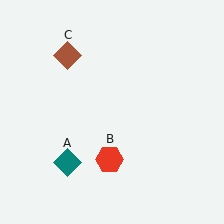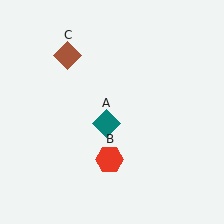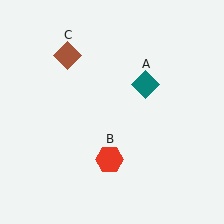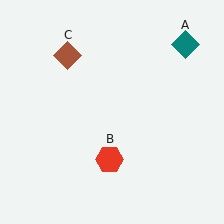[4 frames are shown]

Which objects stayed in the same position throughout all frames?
Red hexagon (object B) and brown diamond (object C) remained stationary.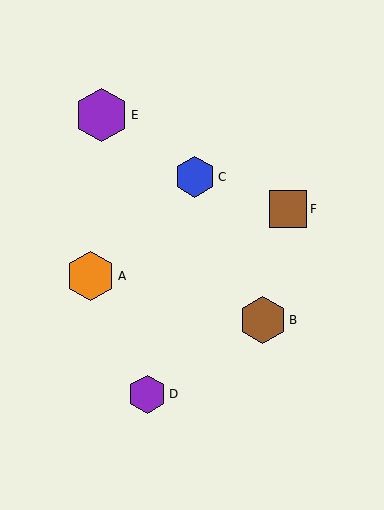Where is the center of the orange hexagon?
The center of the orange hexagon is at (91, 276).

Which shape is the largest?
The purple hexagon (labeled E) is the largest.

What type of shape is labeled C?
Shape C is a blue hexagon.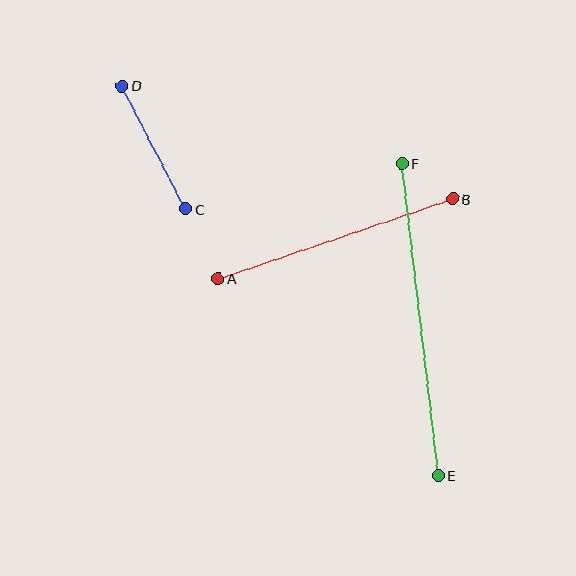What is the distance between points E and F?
The distance is approximately 314 pixels.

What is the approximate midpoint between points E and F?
The midpoint is at approximately (420, 319) pixels.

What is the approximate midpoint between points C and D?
The midpoint is at approximately (154, 148) pixels.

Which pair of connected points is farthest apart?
Points E and F are farthest apart.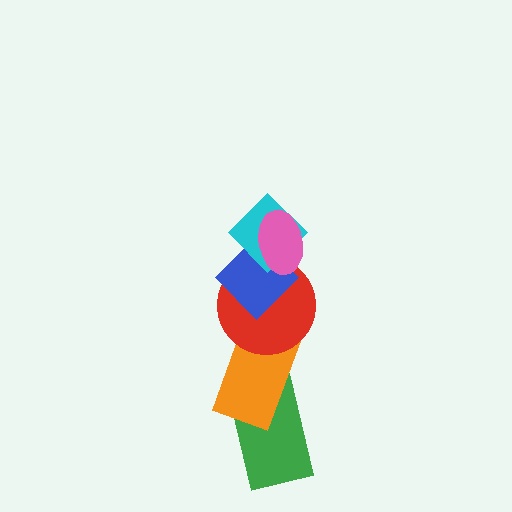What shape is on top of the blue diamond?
The cyan diamond is on top of the blue diamond.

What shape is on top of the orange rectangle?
The red circle is on top of the orange rectangle.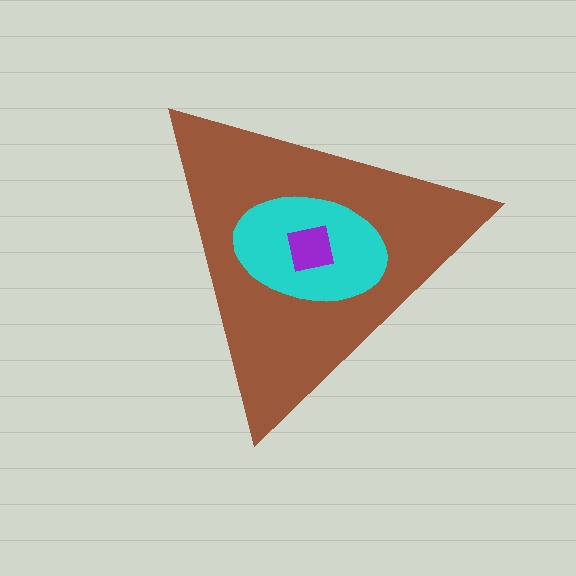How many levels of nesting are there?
3.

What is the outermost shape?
The brown triangle.